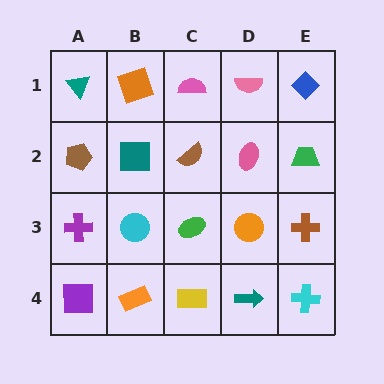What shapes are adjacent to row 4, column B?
A cyan circle (row 3, column B), a purple square (row 4, column A), a yellow rectangle (row 4, column C).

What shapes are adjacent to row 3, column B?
A teal square (row 2, column B), an orange rectangle (row 4, column B), a purple cross (row 3, column A), a green ellipse (row 3, column C).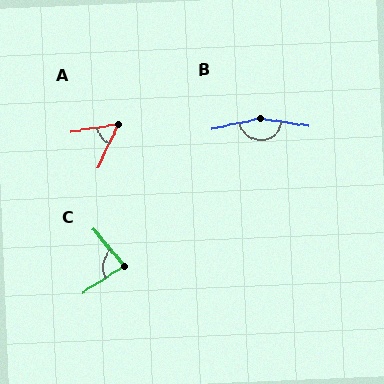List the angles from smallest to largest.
A (56°), C (82°), B (159°).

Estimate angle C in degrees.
Approximately 82 degrees.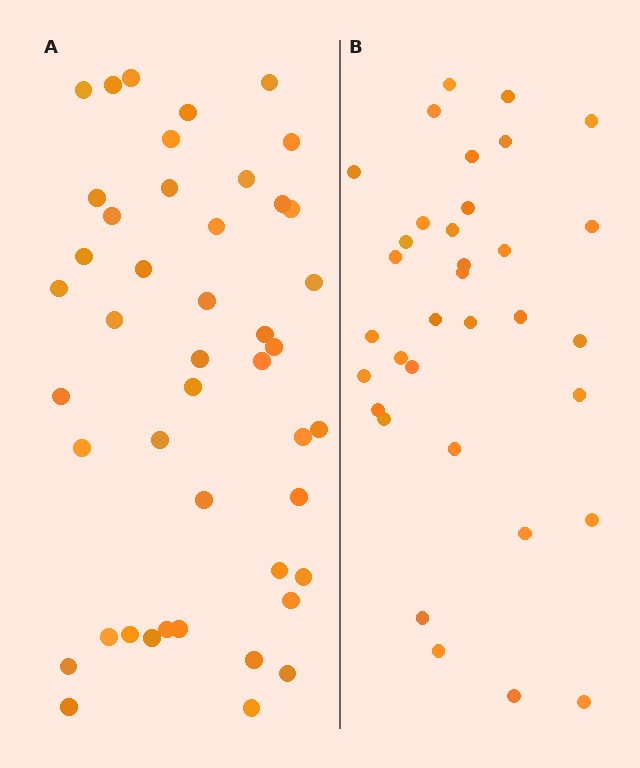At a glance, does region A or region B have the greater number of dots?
Region A (the left region) has more dots.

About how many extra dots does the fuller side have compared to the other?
Region A has roughly 12 or so more dots than region B.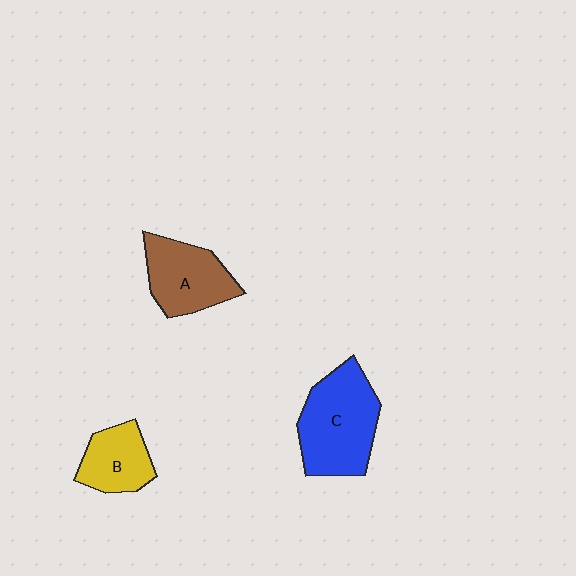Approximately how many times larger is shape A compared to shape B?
Approximately 1.3 times.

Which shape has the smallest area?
Shape B (yellow).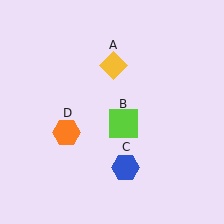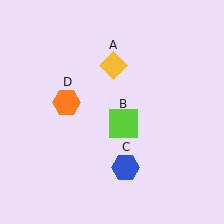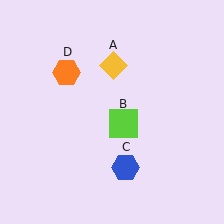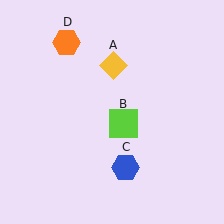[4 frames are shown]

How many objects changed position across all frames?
1 object changed position: orange hexagon (object D).